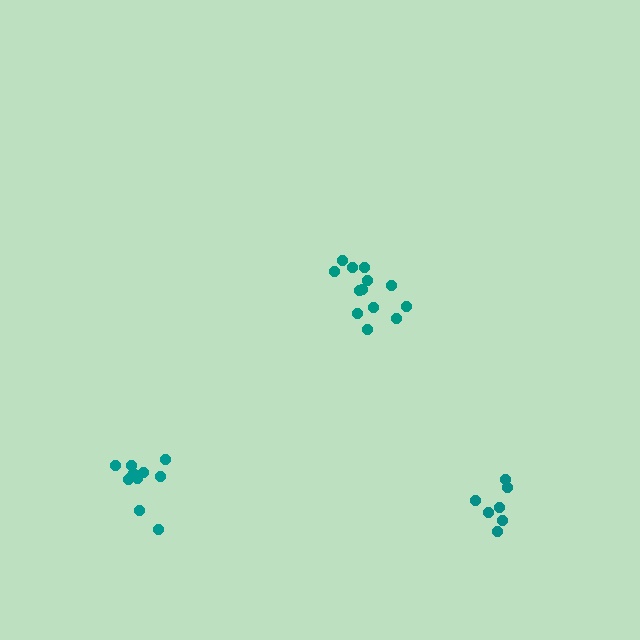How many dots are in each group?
Group 1: 13 dots, Group 2: 7 dots, Group 3: 11 dots (31 total).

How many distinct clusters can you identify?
There are 3 distinct clusters.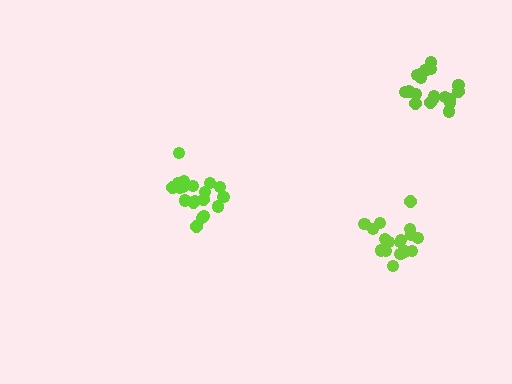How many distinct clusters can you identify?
There are 3 distinct clusters.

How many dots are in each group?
Group 1: 19 dots, Group 2: 20 dots, Group 3: 17 dots (56 total).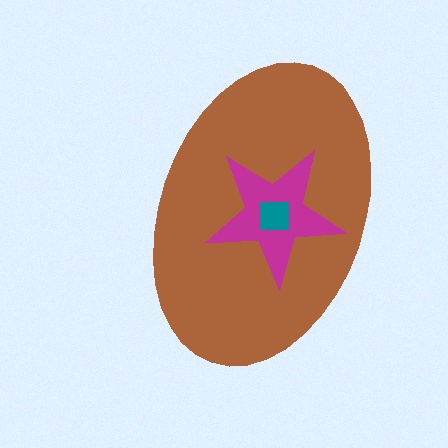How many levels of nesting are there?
3.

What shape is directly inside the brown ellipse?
The magenta star.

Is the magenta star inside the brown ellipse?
Yes.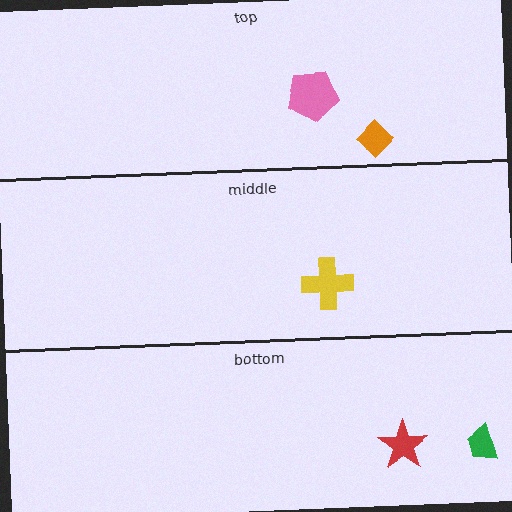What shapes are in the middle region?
The yellow cross.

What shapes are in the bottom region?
The green trapezoid, the red star.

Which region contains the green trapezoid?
The bottom region.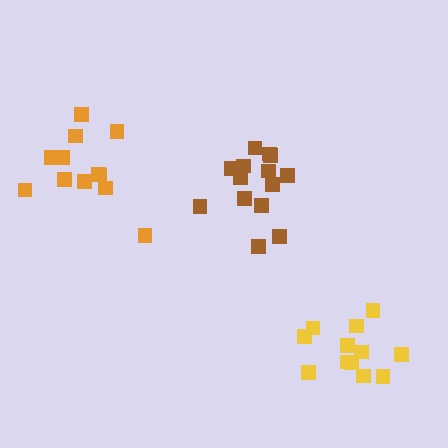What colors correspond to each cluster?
The clusters are colored: yellow, brown, orange.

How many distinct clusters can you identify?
There are 3 distinct clusters.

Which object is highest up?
The orange cluster is topmost.